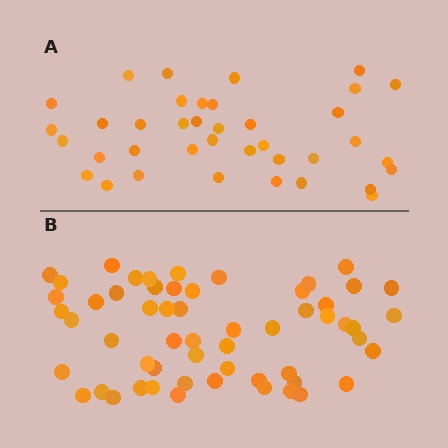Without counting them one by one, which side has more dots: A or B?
Region B (the bottom region) has more dots.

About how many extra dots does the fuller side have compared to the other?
Region B has approximately 20 more dots than region A.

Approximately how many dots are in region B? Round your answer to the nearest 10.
About 60 dots. (The exact count is 57, which rounds to 60.)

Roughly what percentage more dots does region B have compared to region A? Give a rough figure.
About 50% more.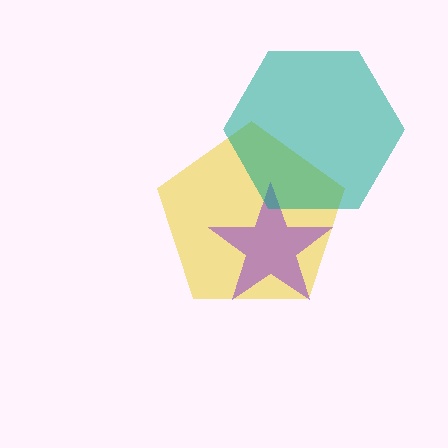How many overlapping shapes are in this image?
There are 3 overlapping shapes in the image.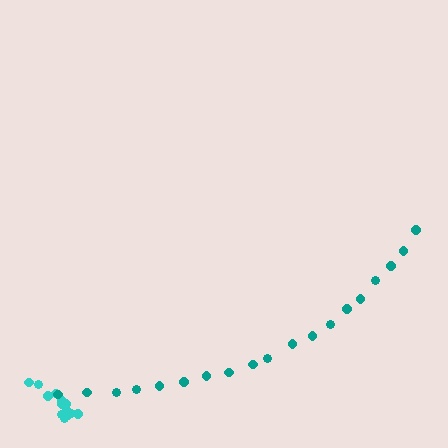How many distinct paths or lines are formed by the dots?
There are 2 distinct paths.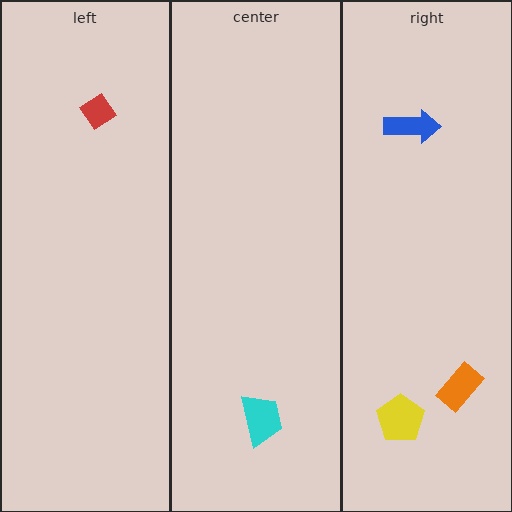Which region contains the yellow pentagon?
The right region.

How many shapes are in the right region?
3.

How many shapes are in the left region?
1.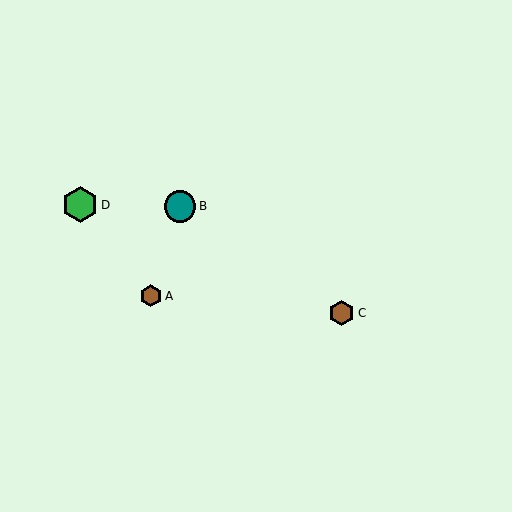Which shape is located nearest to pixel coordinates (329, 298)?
The brown hexagon (labeled C) at (342, 313) is nearest to that location.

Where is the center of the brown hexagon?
The center of the brown hexagon is at (151, 296).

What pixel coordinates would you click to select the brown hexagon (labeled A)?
Click at (151, 296) to select the brown hexagon A.